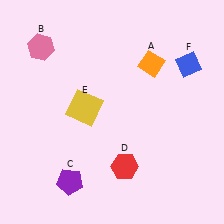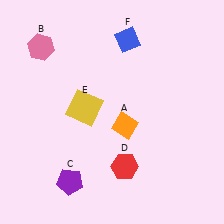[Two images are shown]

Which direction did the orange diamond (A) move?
The orange diamond (A) moved down.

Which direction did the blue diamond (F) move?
The blue diamond (F) moved left.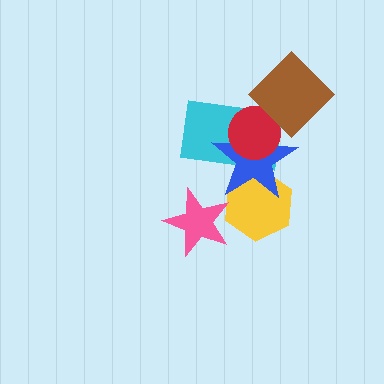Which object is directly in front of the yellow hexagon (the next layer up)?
The cyan rectangle is directly in front of the yellow hexagon.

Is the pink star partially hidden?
No, no other shape covers it.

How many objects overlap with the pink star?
1 object overlaps with the pink star.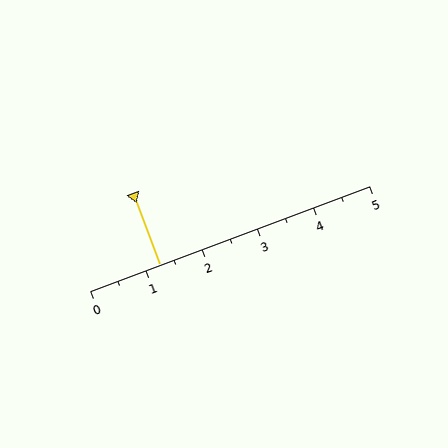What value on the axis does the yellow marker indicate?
The marker indicates approximately 1.2.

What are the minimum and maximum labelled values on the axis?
The axis runs from 0 to 5.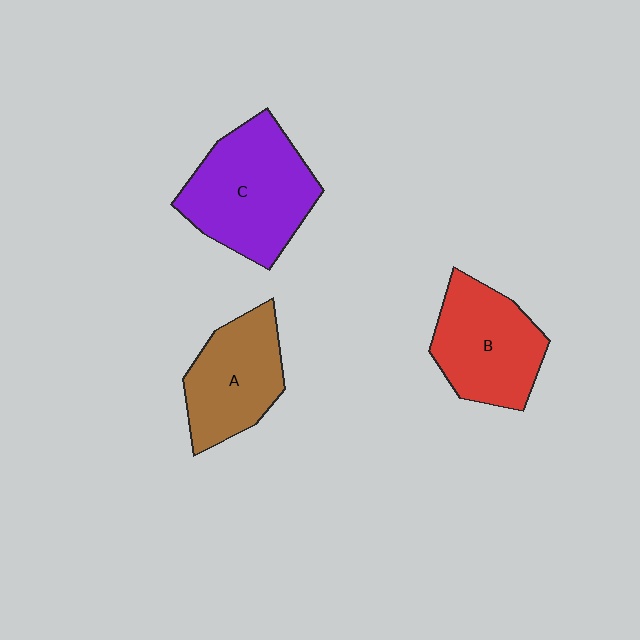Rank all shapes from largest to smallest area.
From largest to smallest: C (purple), B (red), A (brown).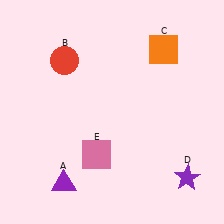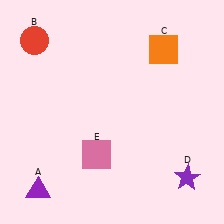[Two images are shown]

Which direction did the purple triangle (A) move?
The purple triangle (A) moved left.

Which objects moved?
The objects that moved are: the purple triangle (A), the red circle (B).